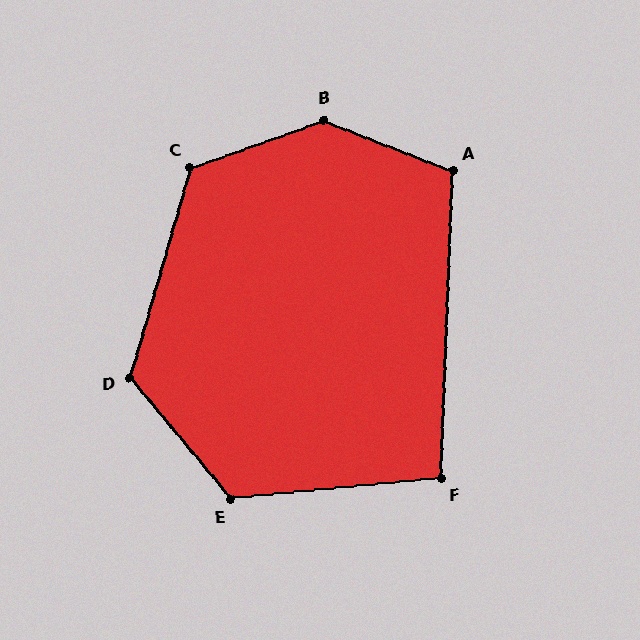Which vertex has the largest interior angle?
B, at approximately 139 degrees.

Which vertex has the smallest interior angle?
F, at approximately 98 degrees.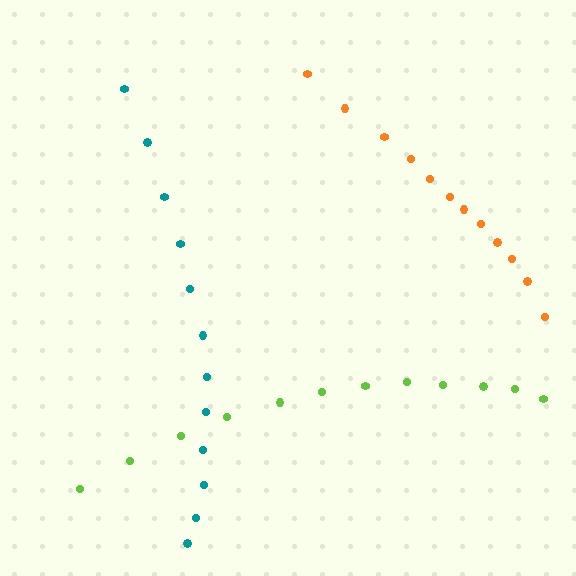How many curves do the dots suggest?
There are 3 distinct paths.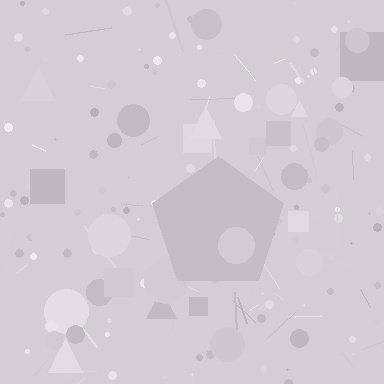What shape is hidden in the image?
A pentagon is hidden in the image.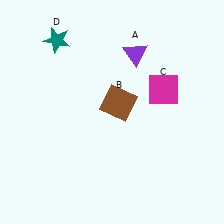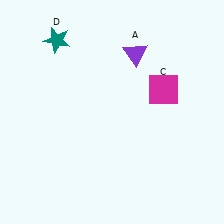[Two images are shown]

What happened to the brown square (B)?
The brown square (B) was removed in Image 2. It was in the top-right area of Image 1.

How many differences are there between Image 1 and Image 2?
There is 1 difference between the two images.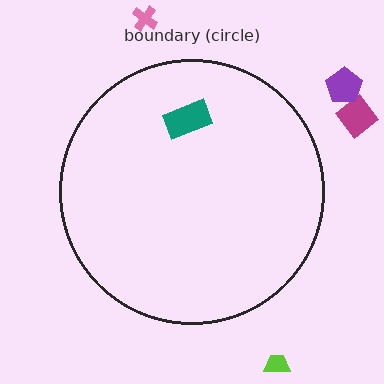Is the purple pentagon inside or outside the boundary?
Outside.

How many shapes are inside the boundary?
1 inside, 4 outside.